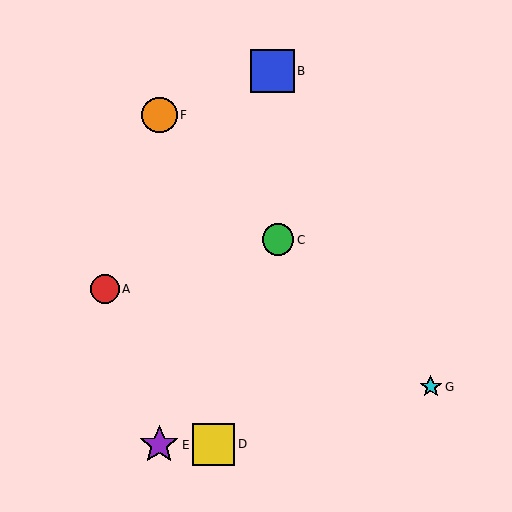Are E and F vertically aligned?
Yes, both are at x≈159.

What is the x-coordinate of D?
Object D is at x≈214.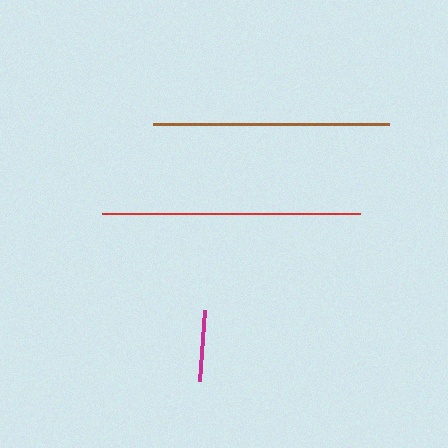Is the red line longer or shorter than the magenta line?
The red line is longer than the magenta line.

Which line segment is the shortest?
The magenta line is the shortest at approximately 71 pixels.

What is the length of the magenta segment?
The magenta segment is approximately 71 pixels long.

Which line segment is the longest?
The red line is the longest at approximately 259 pixels.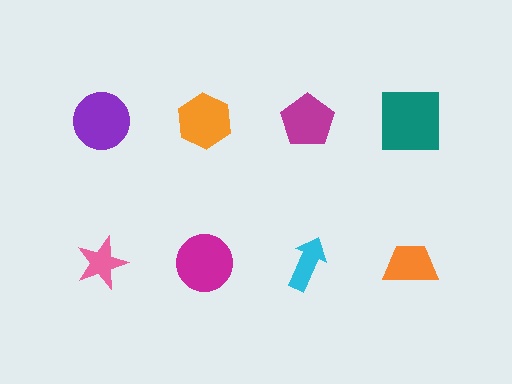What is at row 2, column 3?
A cyan arrow.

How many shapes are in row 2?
4 shapes.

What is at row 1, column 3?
A magenta pentagon.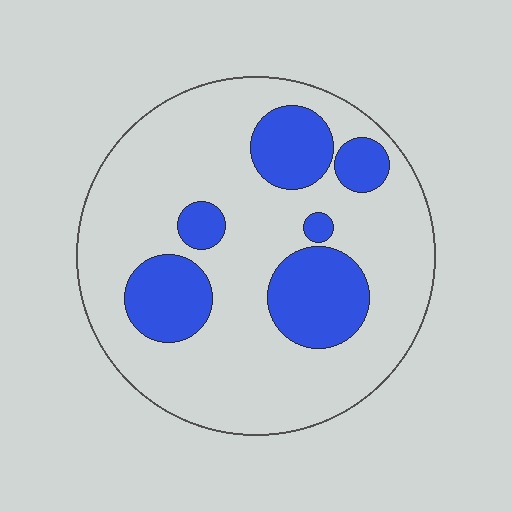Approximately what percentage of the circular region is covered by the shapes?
Approximately 25%.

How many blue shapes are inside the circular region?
6.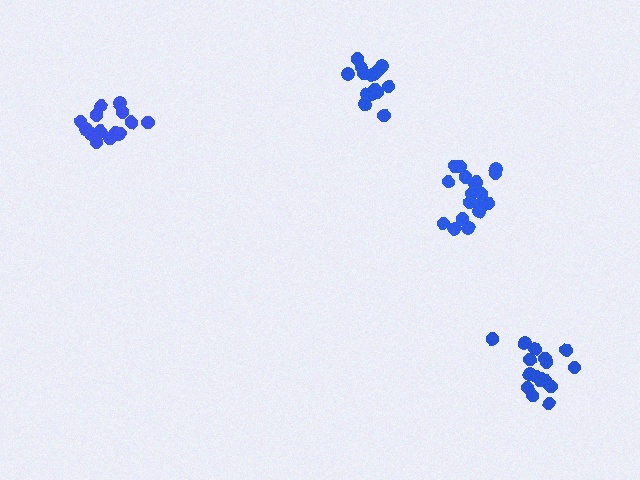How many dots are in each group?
Group 1: 15 dots, Group 2: 16 dots, Group 3: 20 dots, Group 4: 17 dots (68 total).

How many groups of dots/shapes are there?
There are 4 groups.